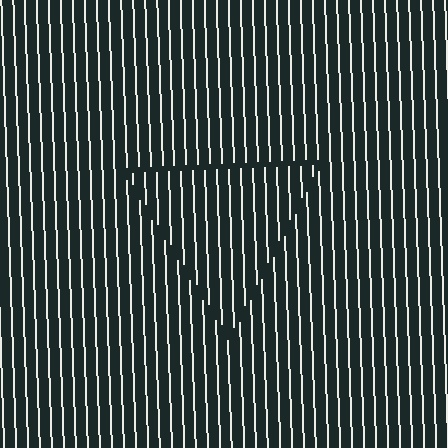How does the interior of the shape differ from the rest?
The interior of the shape contains the same grating, shifted by half a period — the contour is defined by the phase discontinuity where line-ends from the inner and outer gratings abut.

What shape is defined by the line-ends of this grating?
An illusory triangle. The interior of the shape contains the same grating, shifted by half a period — the contour is defined by the phase discontinuity where line-ends from the inner and outer gratings abut.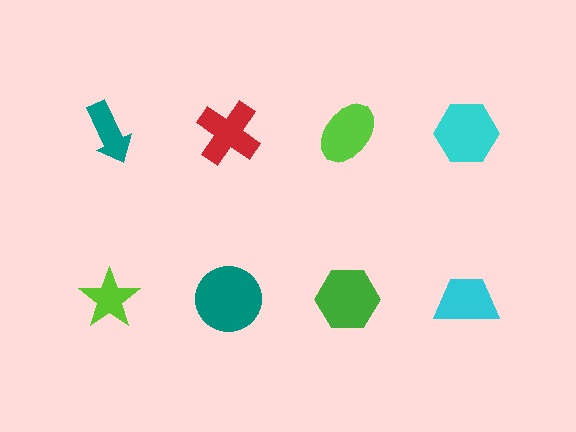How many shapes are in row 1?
4 shapes.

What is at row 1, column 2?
A red cross.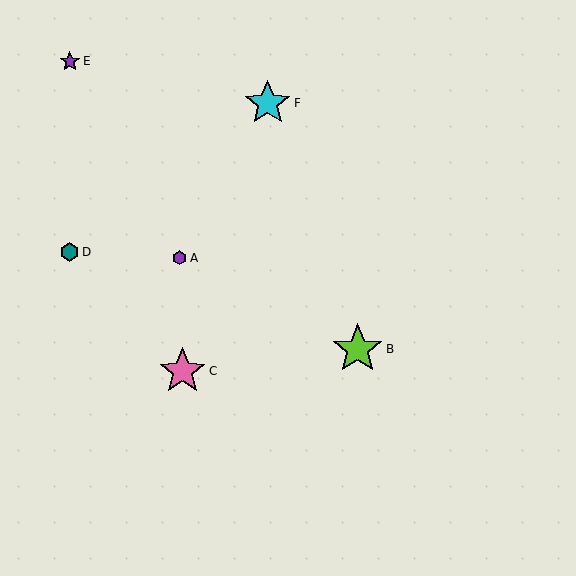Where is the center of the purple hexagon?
The center of the purple hexagon is at (179, 258).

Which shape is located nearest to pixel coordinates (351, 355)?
The lime star (labeled B) at (358, 349) is nearest to that location.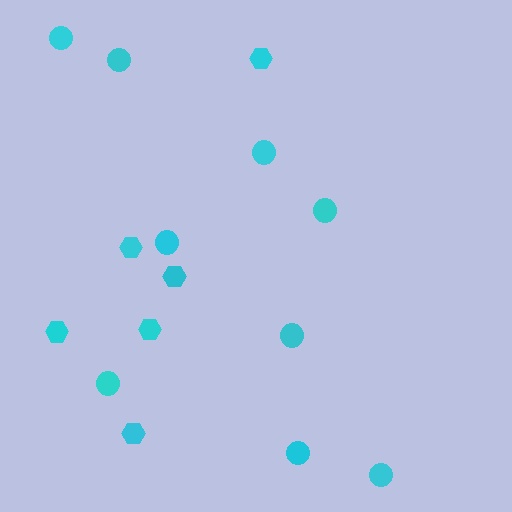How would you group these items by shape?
There are 2 groups: one group of hexagons (6) and one group of circles (9).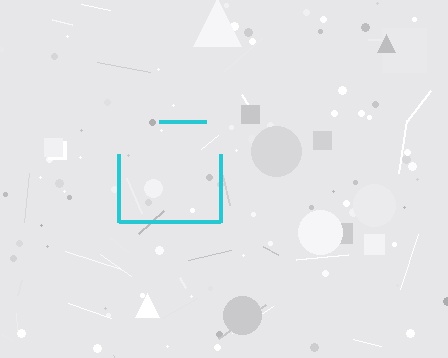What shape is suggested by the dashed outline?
The dashed outline suggests a square.